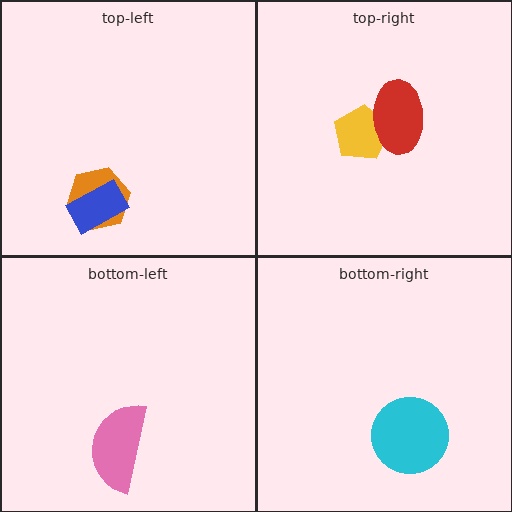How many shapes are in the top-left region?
2.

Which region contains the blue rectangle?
The top-left region.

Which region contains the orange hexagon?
The top-left region.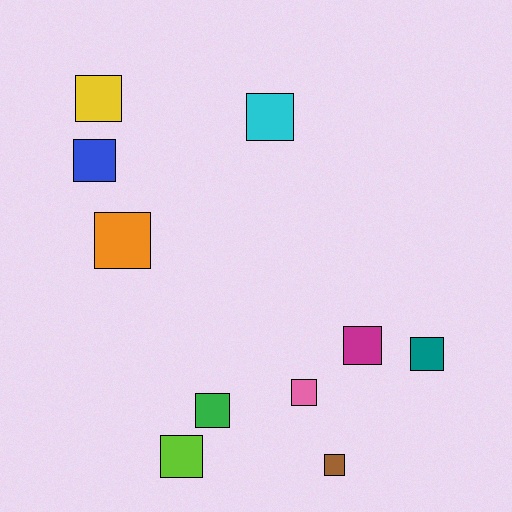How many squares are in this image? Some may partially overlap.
There are 10 squares.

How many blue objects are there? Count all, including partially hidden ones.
There is 1 blue object.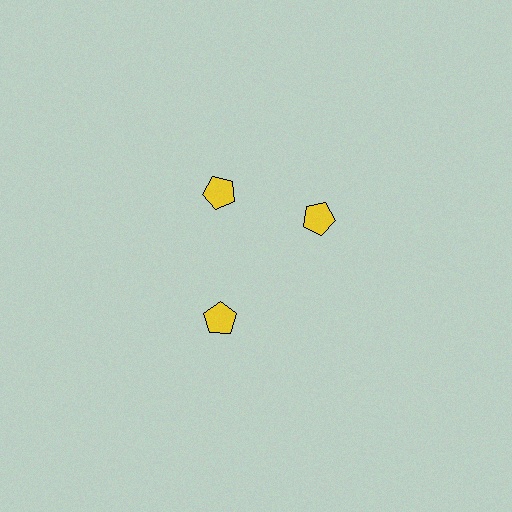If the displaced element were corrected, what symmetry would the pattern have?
It would have 3-fold rotational symmetry — the pattern would map onto itself every 120 degrees.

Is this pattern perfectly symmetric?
No. The 3 yellow pentagons are arranged in a ring, but one element near the 3 o'clock position is rotated out of alignment along the ring, breaking the 3-fold rotational symmetry.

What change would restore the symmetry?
The symmetry would be restored by rotating it back into even spacing with its neighbors so that all 3 pentagons sit at equal angles and equal distance from the center.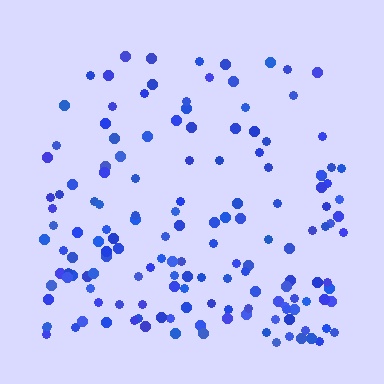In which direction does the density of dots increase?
From top to bottom, with the bottom side densest.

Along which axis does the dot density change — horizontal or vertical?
Vertical.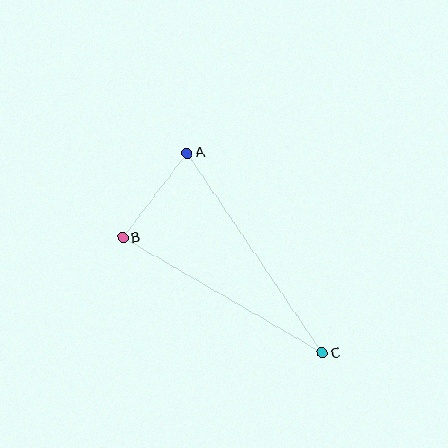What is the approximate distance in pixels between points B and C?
The distance between B and C is approximately 230 pixels.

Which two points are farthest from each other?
Points A and C are farthest from each other.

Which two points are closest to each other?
Points A and B are closest to each other.